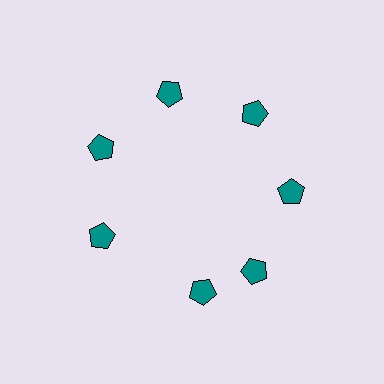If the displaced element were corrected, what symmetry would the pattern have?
It would have 7-fold rotational symmetry — the pattern would map onto itself every 51 degrees.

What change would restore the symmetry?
The symmetry would be restored by rotating it back into even spacing with its neighbors so that all 7 pentagons sit at equal angles and equal distance from the center.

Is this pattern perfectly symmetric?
No. The 7 teal pentagons are arranged in a ring, but one element near the 6 o'clock position is rotated out of alignment along the ring, breaking the 7-fold rotational symmetry.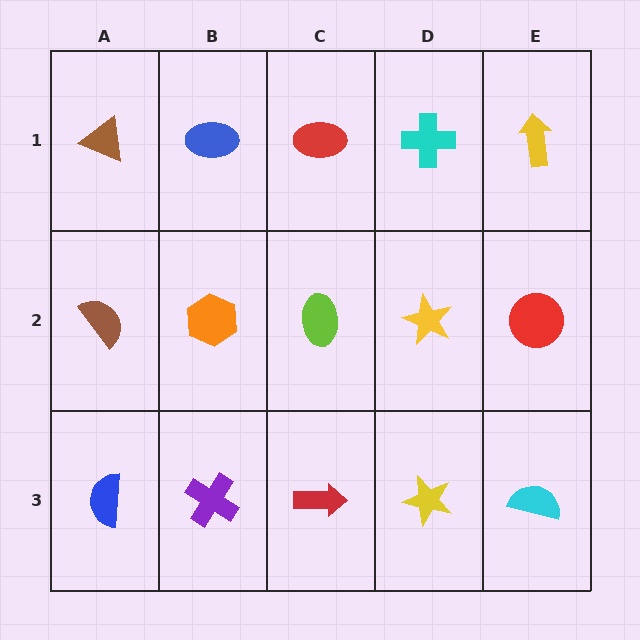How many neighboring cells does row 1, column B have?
3.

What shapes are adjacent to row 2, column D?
A cyan cross (row 1, column D), a yellow star (row 3, column D), a lime ellipse (row 2, column C), a red circle (row 2, column E).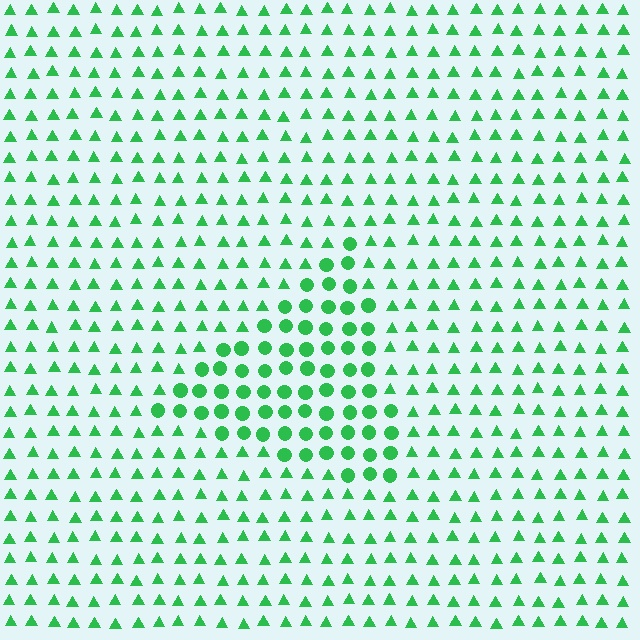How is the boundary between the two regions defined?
The boundary is defined by a change in element shape: circles inside vs. triangles outside. All elements share the same color and spacing.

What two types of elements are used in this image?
The image uses circles inside the triangle region and triangles outside it.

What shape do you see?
I see a triangle.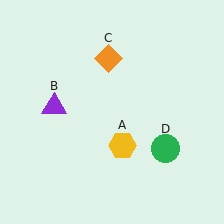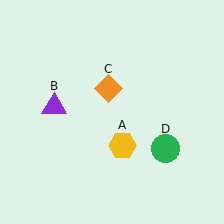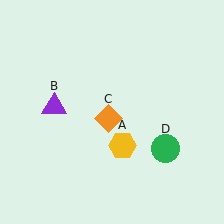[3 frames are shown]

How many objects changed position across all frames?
1 object changed position: orange diamond (object C).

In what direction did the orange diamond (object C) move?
The orange diamond (object C) moved down.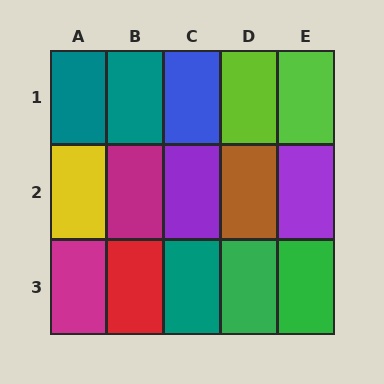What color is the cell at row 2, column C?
Purple.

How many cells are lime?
2 cells are lime.